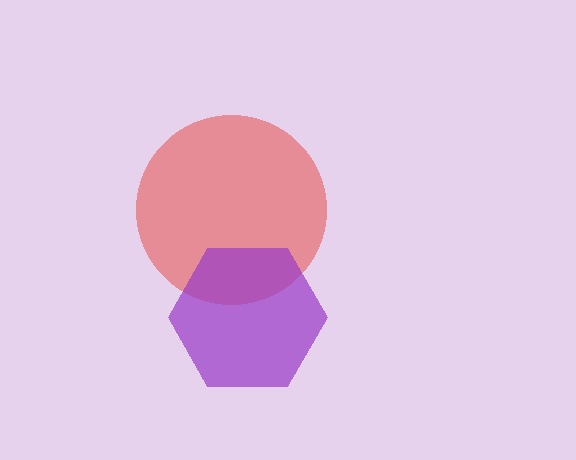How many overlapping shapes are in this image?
There are 2 overlapping shapes in the image.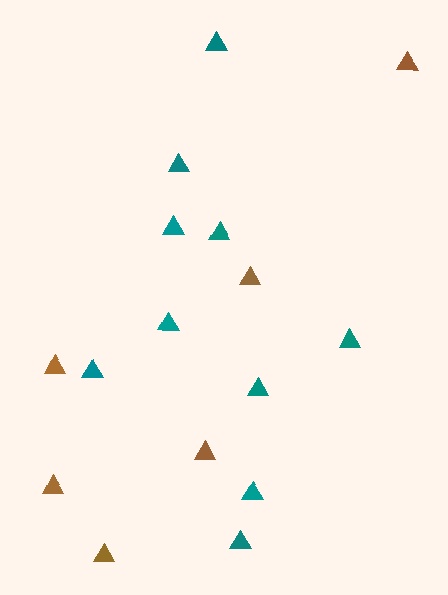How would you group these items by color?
There are 2 groups: one group of brown triangles (6) and one group of teal triangles (10).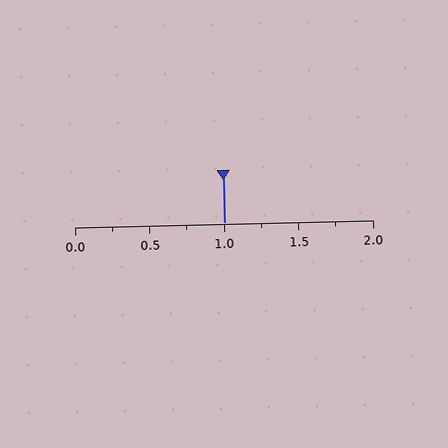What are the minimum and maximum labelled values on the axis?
The axis runs from 0.0 to 2.0.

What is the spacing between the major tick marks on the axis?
The major ticks are spaced 0.5 apart.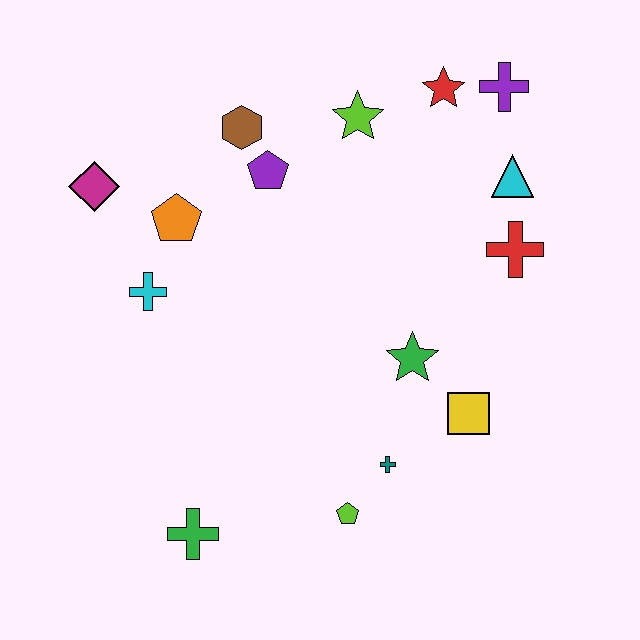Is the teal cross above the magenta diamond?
No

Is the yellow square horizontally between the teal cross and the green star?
No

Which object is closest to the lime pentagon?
The teal cross is closest to the lime pentagon.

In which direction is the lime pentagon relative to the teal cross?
The lime pentagon is below the teal cross.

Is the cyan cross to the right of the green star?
No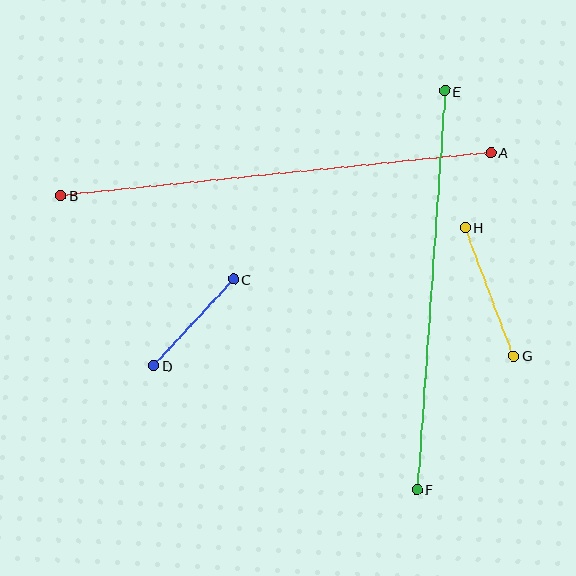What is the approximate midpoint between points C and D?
The midpoint is at approximately (194, 322) pixels.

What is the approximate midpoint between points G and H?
The midpoint is at approximately (490, 292) pixels.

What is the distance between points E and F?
The distance is approximately 400 pixels.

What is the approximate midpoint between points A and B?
The midpoint is at approximately (276, 174) pixels.